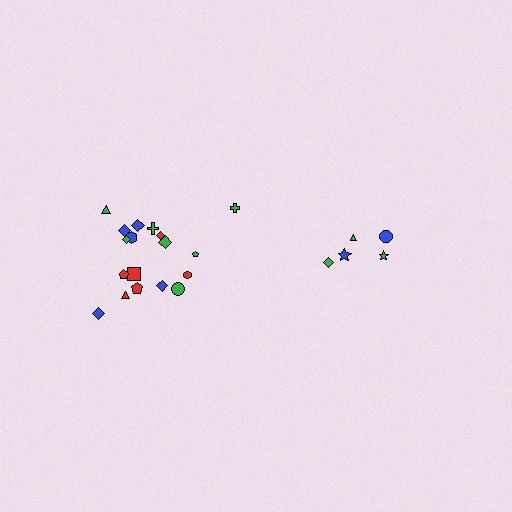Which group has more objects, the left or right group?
The left group.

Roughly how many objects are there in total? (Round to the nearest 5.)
Roughly 25 objects in total.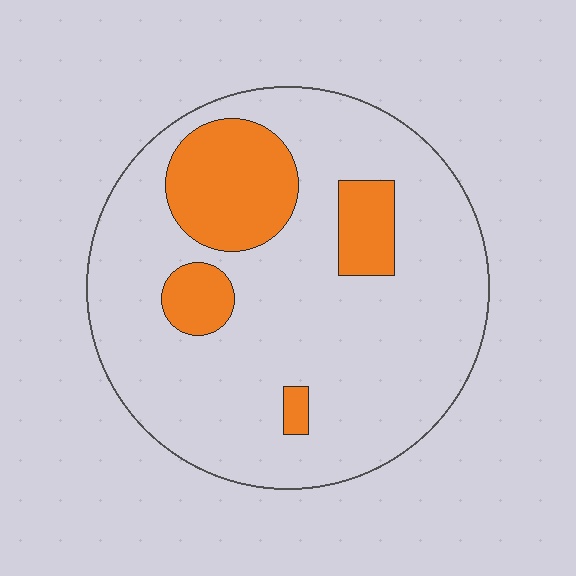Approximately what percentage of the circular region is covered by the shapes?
Approximately 20%.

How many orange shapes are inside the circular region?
4.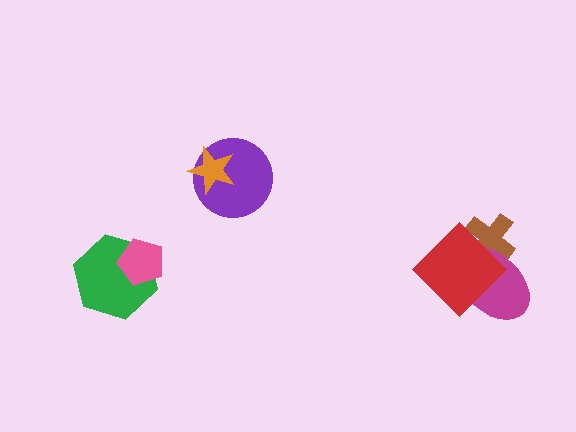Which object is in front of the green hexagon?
The pink pentagon is in front of the green hexagon.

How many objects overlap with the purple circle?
1 object overlaps with the purple circle.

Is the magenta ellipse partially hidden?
Yes, it is partially covered by another shape.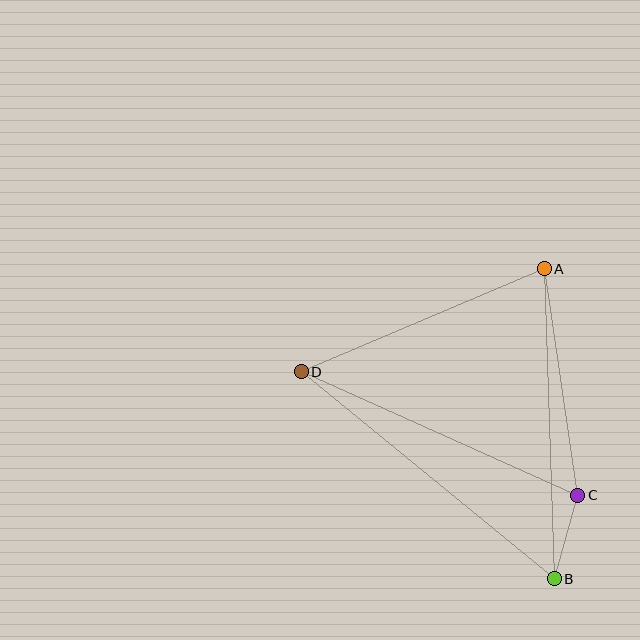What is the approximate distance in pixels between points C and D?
The distance between C and D is approximately 303 pixels.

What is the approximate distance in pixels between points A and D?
The distance between A and D is approximately 264 pixels.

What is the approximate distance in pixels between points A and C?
The distance between A and C is approximately 229 pixels.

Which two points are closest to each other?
Points B and C are closest to each other.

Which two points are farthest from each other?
Points B and D are farthest from each other.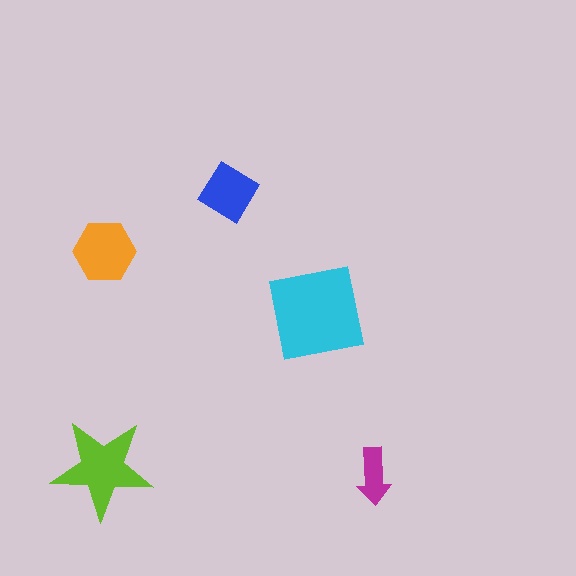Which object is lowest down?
The magenta arrow is bottommost.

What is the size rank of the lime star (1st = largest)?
2nd.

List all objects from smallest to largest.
The magenta arrow, the blue diamond, the orange hexagon, the lime star, the cyan square.